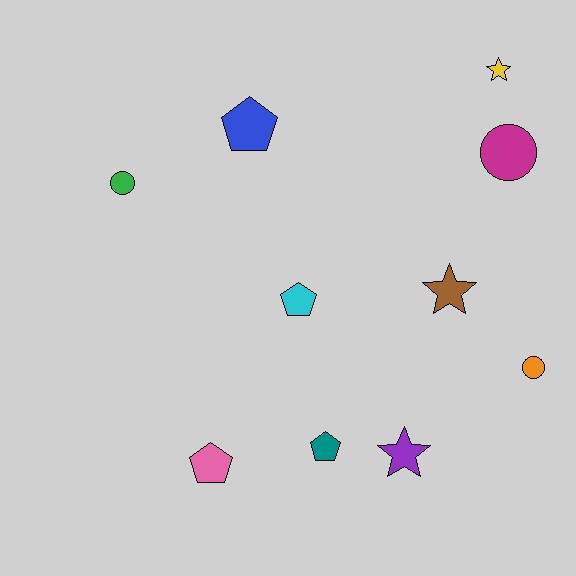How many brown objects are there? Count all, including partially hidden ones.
There is 1 brown object.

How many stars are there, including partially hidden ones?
There are 3 stars.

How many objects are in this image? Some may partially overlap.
There are 10 objects.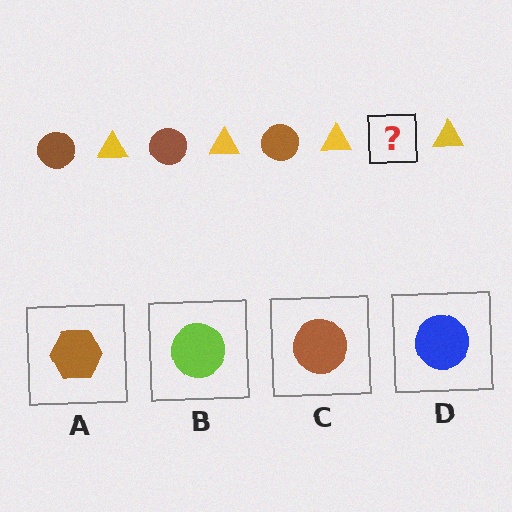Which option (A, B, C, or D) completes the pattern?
C.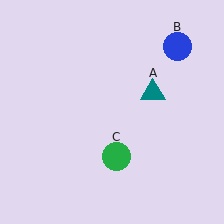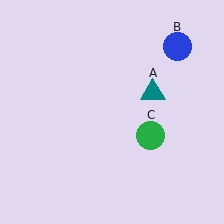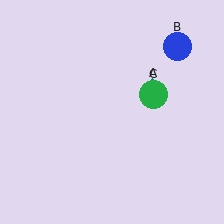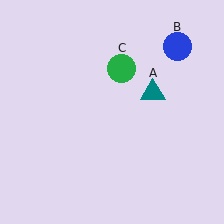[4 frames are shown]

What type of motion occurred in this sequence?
The green circle (object C) rotated counterclockwise around the center of the scene.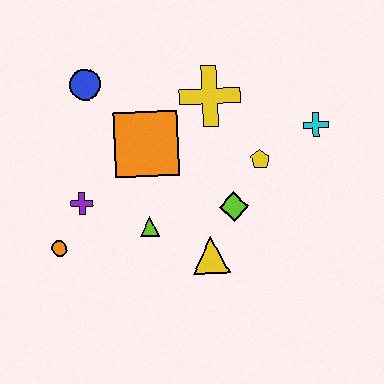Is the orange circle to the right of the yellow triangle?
No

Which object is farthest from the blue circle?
The cyan cross is farthest from the blue circle.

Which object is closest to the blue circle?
The orange square is closest to the blue circle.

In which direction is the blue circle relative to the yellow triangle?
The blue circle is above the yellow triangle.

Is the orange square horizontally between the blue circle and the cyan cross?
Yes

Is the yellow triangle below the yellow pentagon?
Yes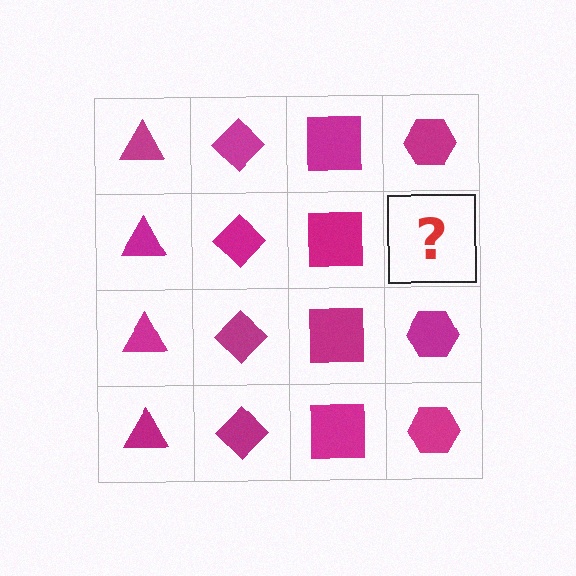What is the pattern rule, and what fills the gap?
The rule is that each column has a consistent shape. The gap should be filled with a magenta hexagon.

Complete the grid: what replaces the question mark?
The question mark should be replaced with a magenta hexagon.